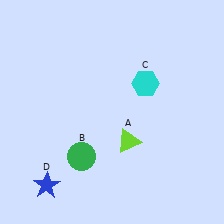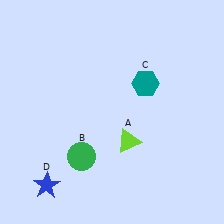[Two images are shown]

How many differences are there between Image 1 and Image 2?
There is 1 difference between the two images.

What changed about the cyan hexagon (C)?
In Image 1, C is cyan. In Image 2, it changed to teal.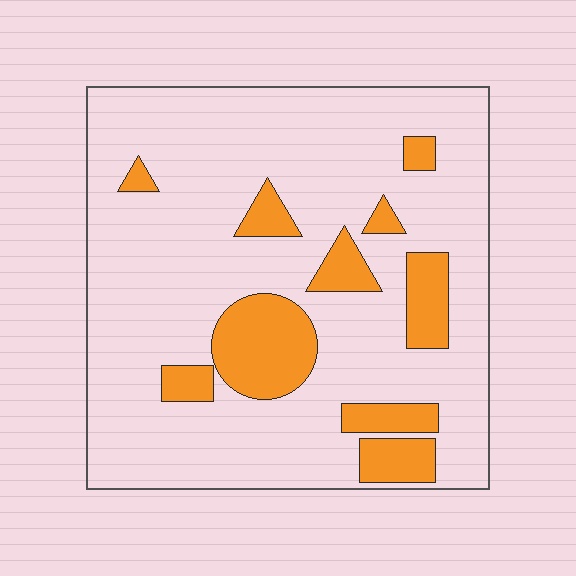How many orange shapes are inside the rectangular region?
10.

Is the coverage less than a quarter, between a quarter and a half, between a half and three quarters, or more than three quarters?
Less than a quarter.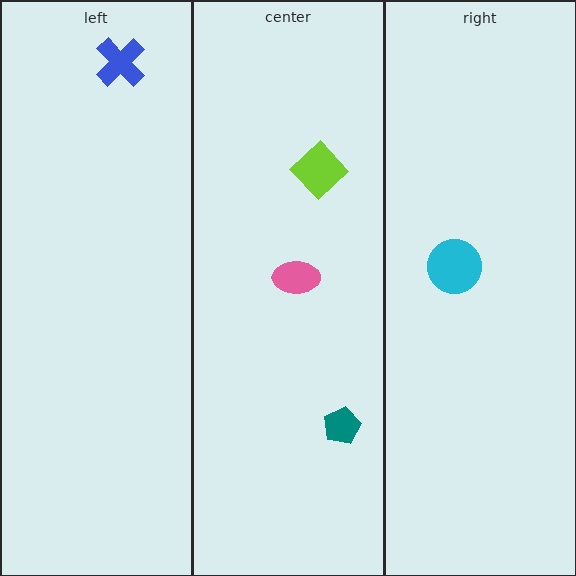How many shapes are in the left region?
1.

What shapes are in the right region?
The cyan circle.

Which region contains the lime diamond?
The center region.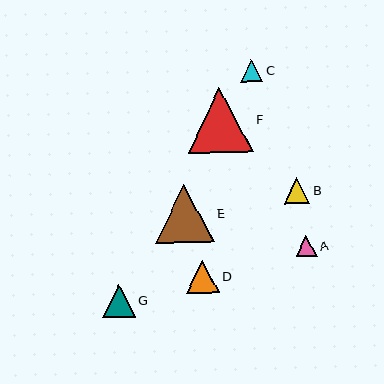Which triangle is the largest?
Triangle F is the largest with a size of approximately 65 pixels.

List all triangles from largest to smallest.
From largest to smallest: F, E, D, G, B, C, A.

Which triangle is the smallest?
Triangle A is the smallest with a size of approximately 21 pixels.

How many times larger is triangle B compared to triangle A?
Triangle B is approximately 1.2 times the size of triangle A.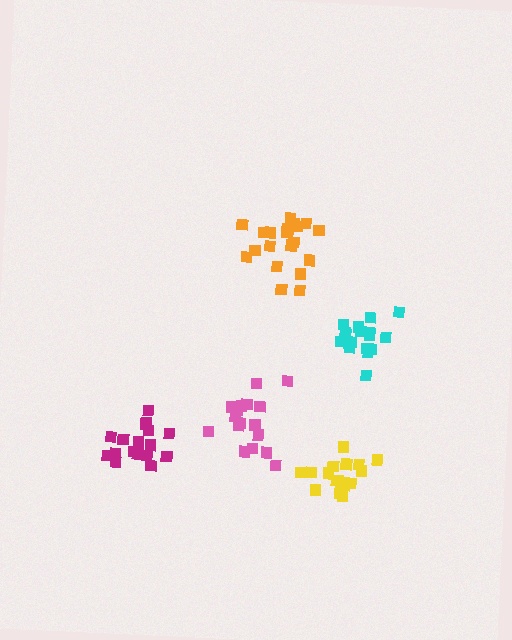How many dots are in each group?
Group 1: 20 dots, Group 2: 17 dots, Group 3: 18 dots, Group 4: 18 dots, Group 5: 18 dots (91 total).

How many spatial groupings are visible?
There are 5 spatial groupings.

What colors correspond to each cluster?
The clusters are colored: orange, pink, yellow, cyan, magenta.